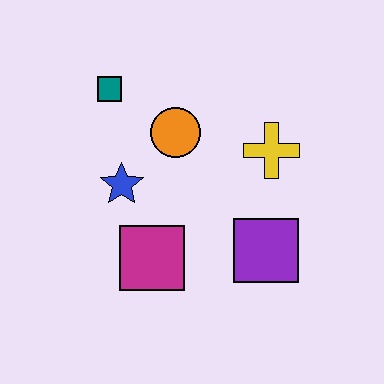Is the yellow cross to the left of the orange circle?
No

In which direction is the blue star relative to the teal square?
The blue star is below the teal square.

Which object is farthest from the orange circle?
The purple square is farthest from the orange circle.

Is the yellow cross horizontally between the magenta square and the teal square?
No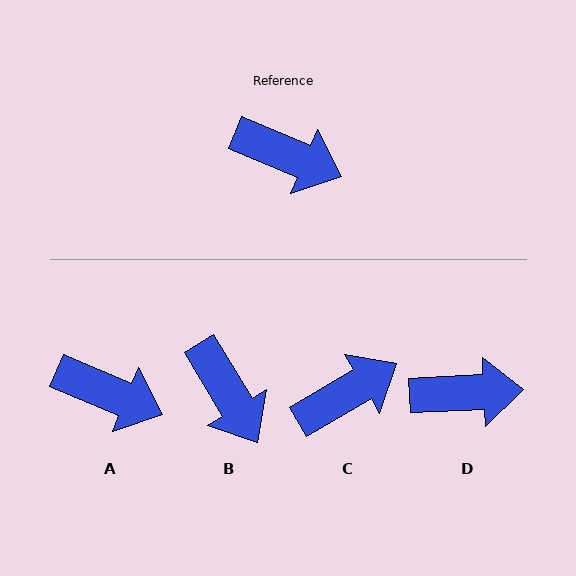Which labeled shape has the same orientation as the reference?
A.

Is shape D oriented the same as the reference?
No, it is off by about 25 degrees.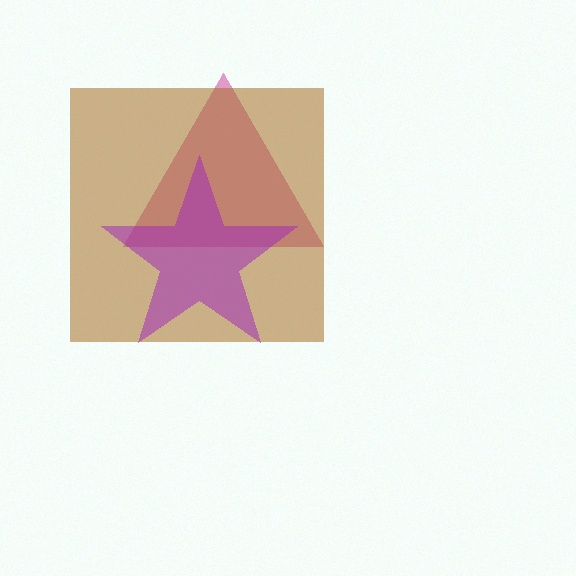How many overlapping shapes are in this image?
There are 3 overlapping shapes in the image.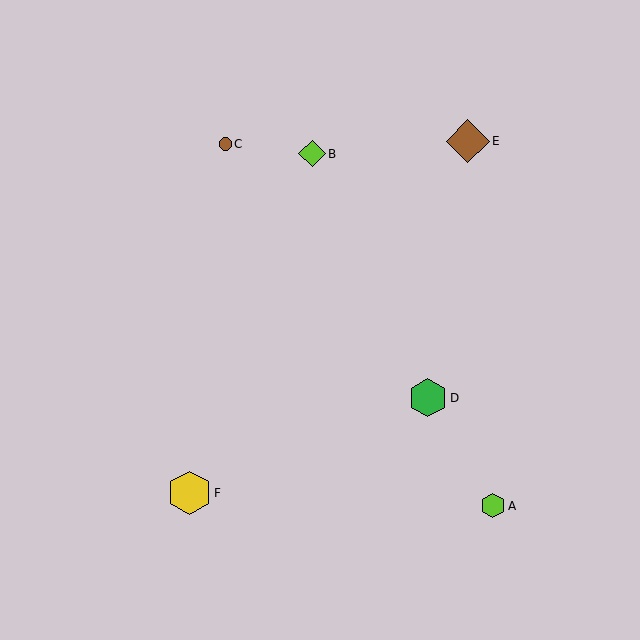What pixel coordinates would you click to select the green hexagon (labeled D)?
Click at (428, 398) to select the green hexagon D.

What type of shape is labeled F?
Shape F is a yellow hexagon.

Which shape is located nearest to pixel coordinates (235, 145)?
The brown circle (labeled C) at (225, 144) is nearest to that location.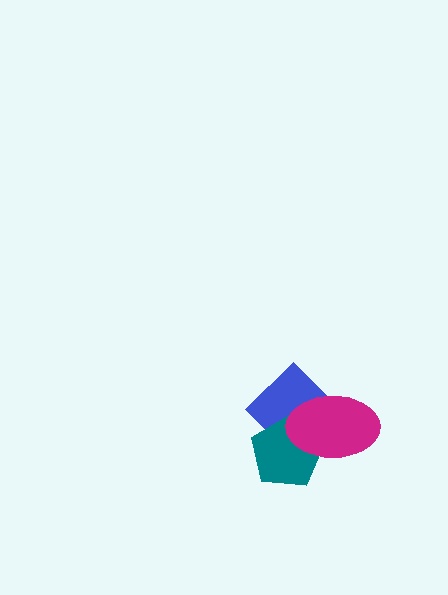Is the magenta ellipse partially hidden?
No, no other shape covers it.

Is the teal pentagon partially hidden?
Yes, it is partially covered by another shape.